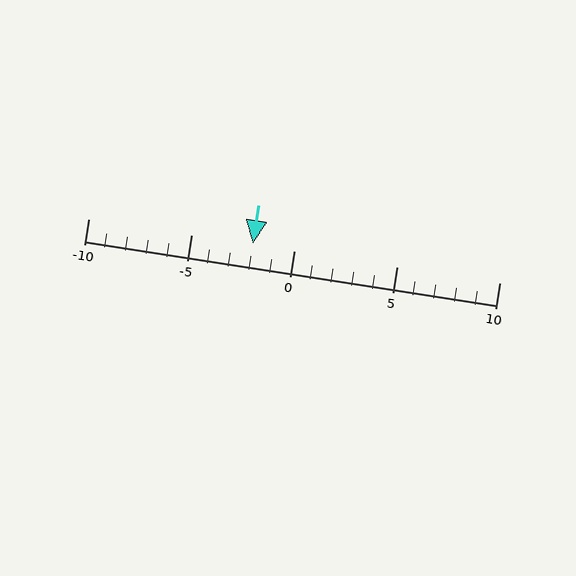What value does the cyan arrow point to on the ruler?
The cyan arrow points to approximately -2.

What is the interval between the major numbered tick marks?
The major tick marks are spaced 5 units apart.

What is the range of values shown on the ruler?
The ruler shows values from -10 to 10.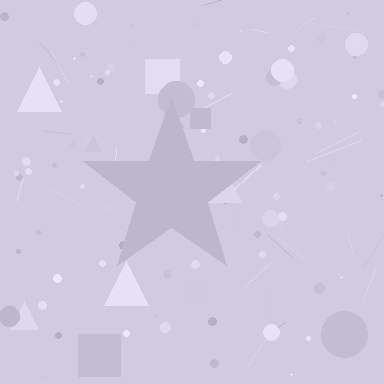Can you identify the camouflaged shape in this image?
The camouflaged shape is a star.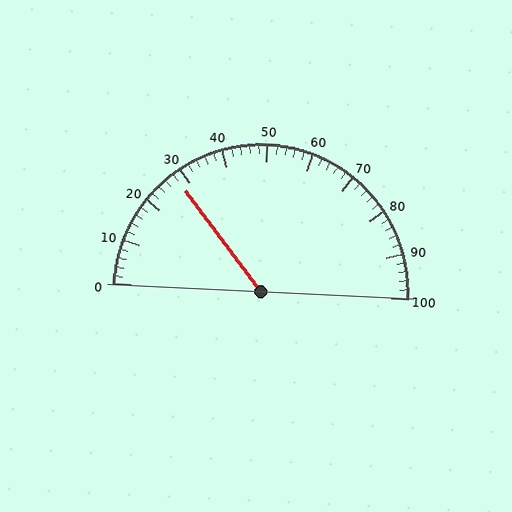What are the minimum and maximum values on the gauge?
The gauge ranges from 0 to 100.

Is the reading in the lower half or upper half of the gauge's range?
The reading is in the lower half of the range (0 to 100).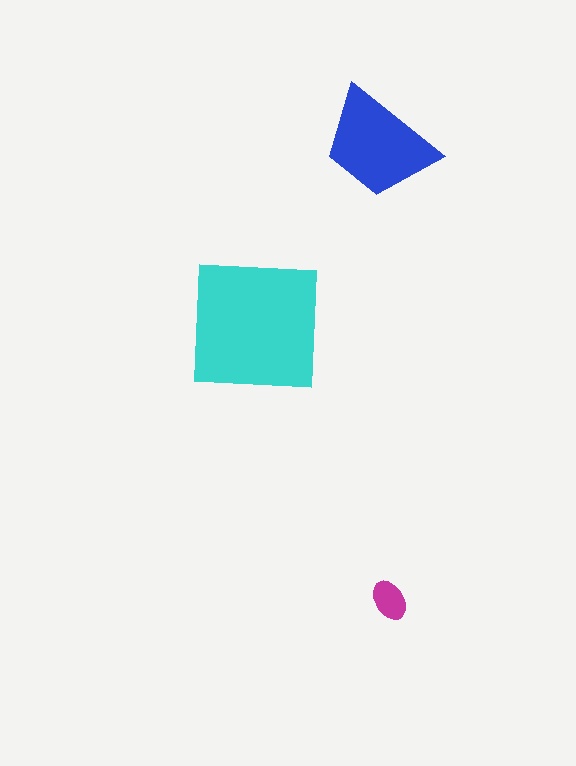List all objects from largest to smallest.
The cyan square, the blue trapezoid, the magenta ellipse.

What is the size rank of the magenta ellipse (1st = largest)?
3rd.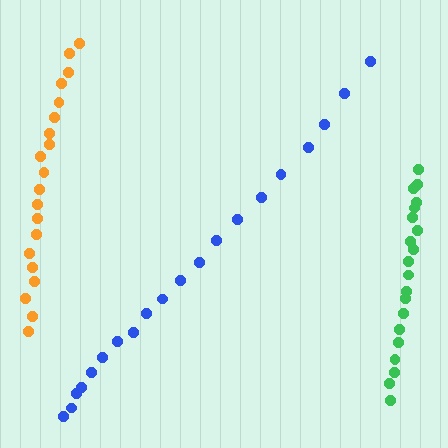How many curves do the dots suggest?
There are 3 distinct paths.